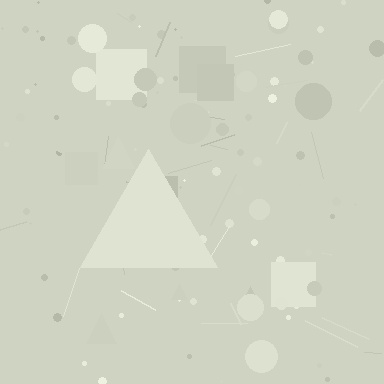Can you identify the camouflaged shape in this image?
The camouflaged shape is a triangle.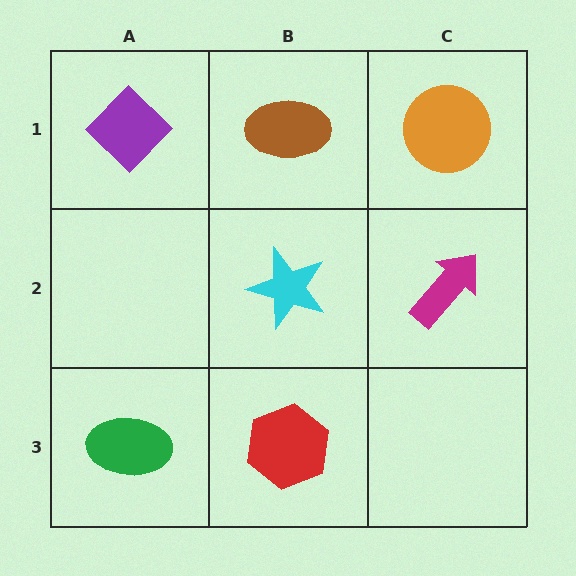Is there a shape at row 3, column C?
No, that cell is empty.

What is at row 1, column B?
A brown ellipse.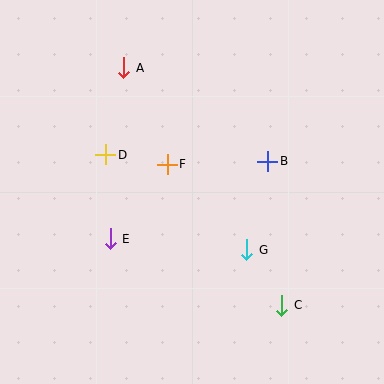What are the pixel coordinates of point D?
Point D is at (106, 155).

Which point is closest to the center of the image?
Point F at (167, 165) is closest to the center.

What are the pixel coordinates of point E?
Point E is at (110, 239).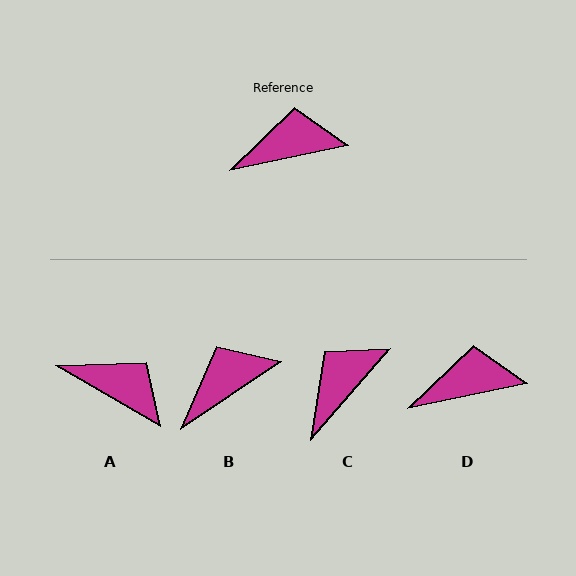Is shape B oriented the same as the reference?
No, it is off by about 22 degrees.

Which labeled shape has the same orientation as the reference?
D.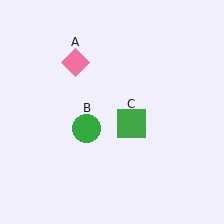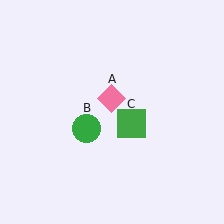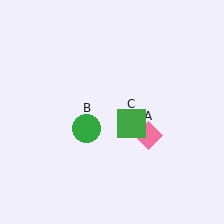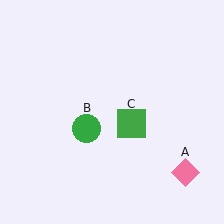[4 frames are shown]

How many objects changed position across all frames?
1 object changed position: pink diamond (object A).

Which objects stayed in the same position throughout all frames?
Green circle (object B) and green square (object C) remained stationary.